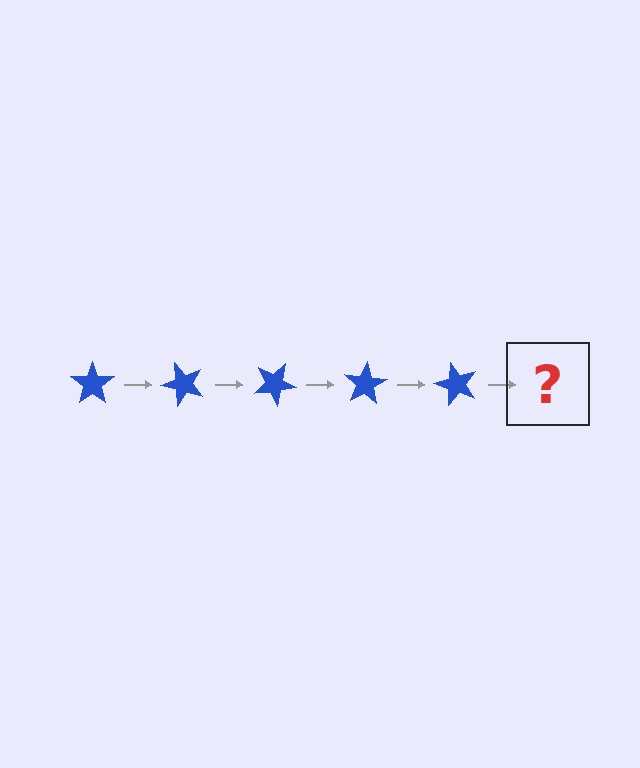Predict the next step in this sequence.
The next step is a blue star rotated 250 degrees.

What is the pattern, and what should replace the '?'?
The pattern is that the star rotates 50 degrees each step. The '?' should be a blue star rotated 250 degrees.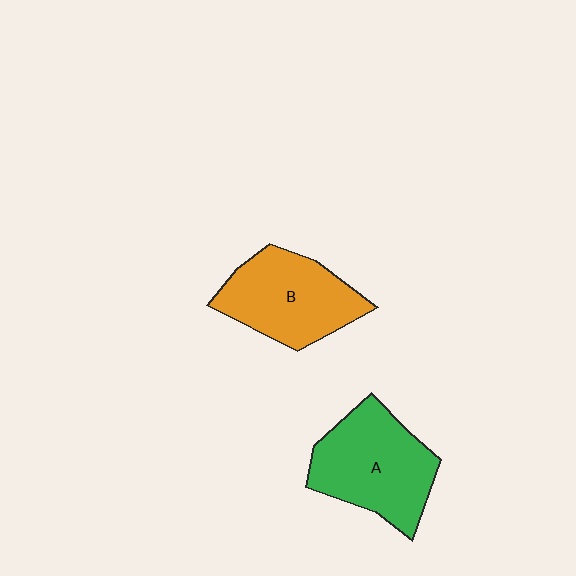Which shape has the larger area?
Shape A (green).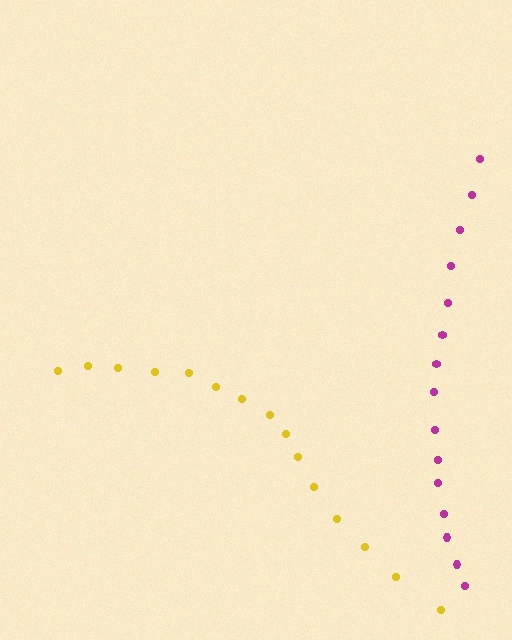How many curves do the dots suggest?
There are 2 distinct paths.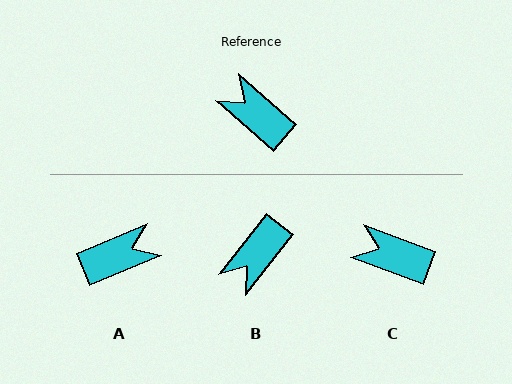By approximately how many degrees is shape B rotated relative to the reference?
Approximately 93 degrees counter-clockwise.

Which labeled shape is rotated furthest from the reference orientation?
A, about 116 degrees away.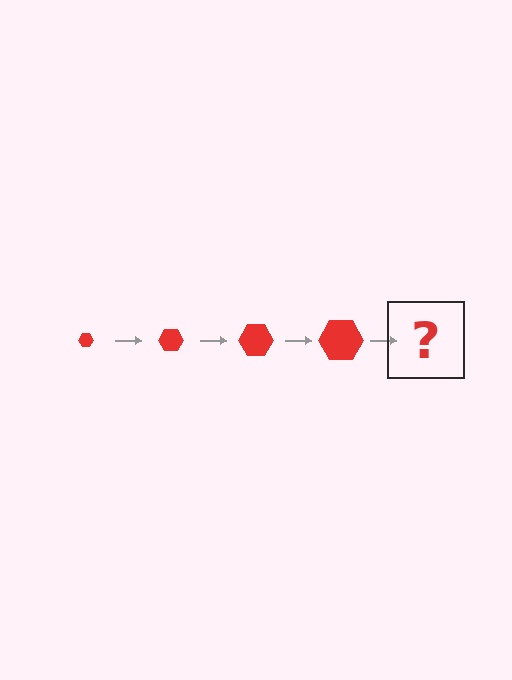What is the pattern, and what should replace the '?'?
The pattern is that the hexagon gets progressively larger each step. The '?' should be a red hexagon, larger than the previous one.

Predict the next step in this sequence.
The next step is a red hexagon, larger than the previous one.